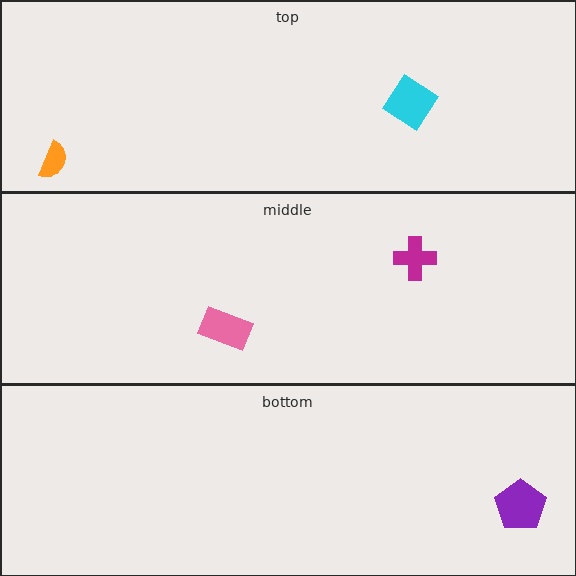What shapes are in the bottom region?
The purple pentagon.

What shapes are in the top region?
The orange semicircle, the cyan diamond.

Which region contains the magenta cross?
The middle region.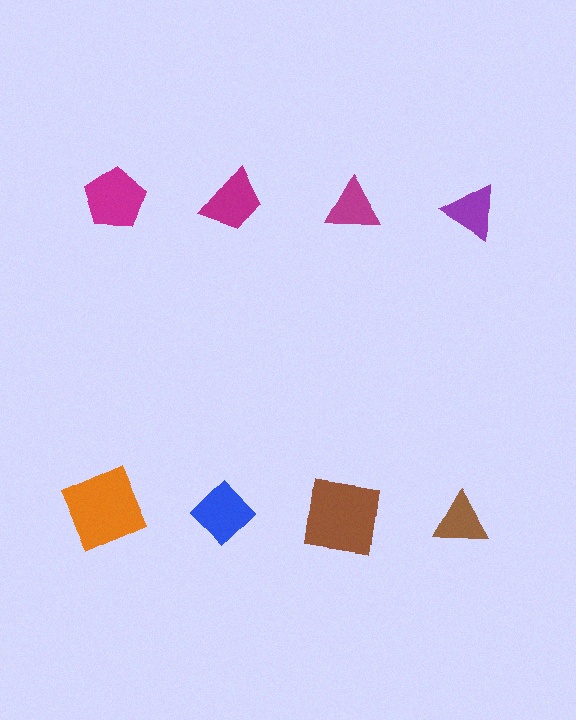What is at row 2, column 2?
A blue diamond.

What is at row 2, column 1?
An orange square.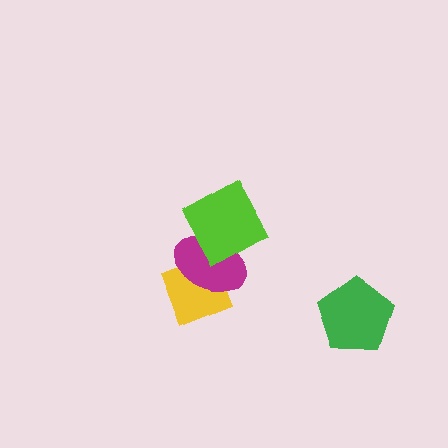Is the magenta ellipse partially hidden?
Yes, it is partially covered by another shape.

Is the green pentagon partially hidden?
No, no other shape covers it.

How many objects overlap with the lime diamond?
2 objects overlap with the lime diamond.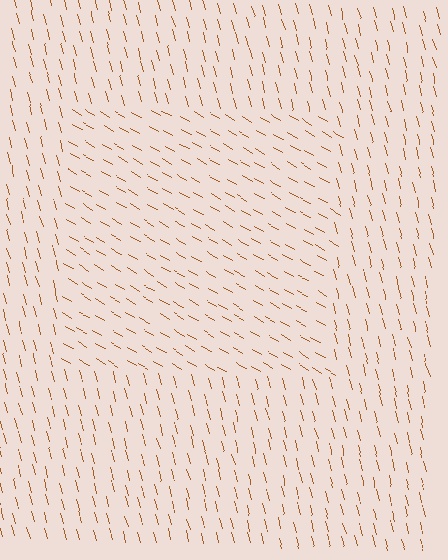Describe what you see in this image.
The image is filled with small brown line segments. A rectangle region in the image has lines oriented differently from the surrounding lines, creating a visible texture boundary.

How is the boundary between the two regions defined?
The boundary is defined purely by a change in line orientation (approximately 45 degrees difference). All lines are the same color and thickness.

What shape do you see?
I see a rectangle.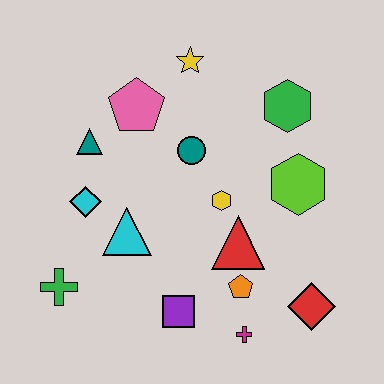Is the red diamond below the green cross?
Yes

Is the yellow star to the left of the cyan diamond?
No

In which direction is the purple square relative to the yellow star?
The purple square is below the yellow star.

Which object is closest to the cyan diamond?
The cyan triangle is closest to the cyan diamond.